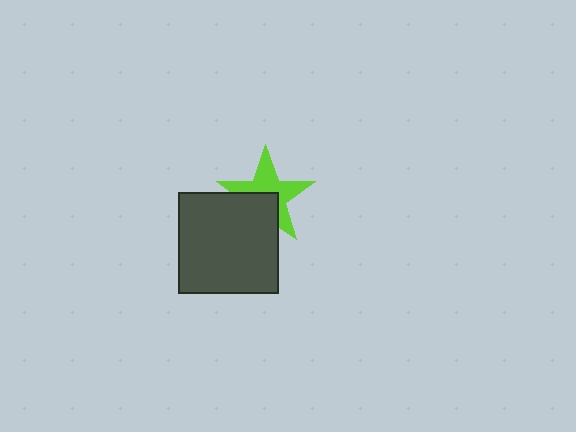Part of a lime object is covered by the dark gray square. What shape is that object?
It is a star.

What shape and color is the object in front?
The object in front is a dark gray square.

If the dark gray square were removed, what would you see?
You would see the complete lime star.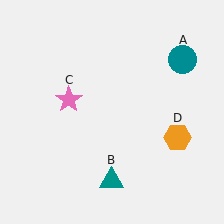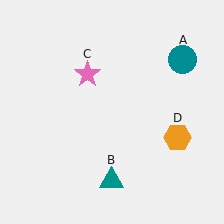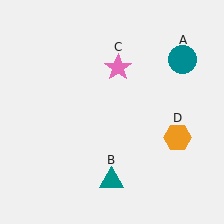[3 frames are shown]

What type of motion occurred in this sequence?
The pink star (object C) rotated clockwise around the center of the scene.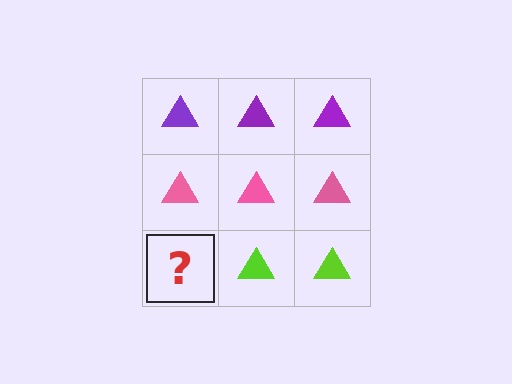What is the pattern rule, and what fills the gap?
The rule is that each row has a consistent color. The gap should be filled with a lime triangle.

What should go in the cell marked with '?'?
The missing cell should contain a lime triangle.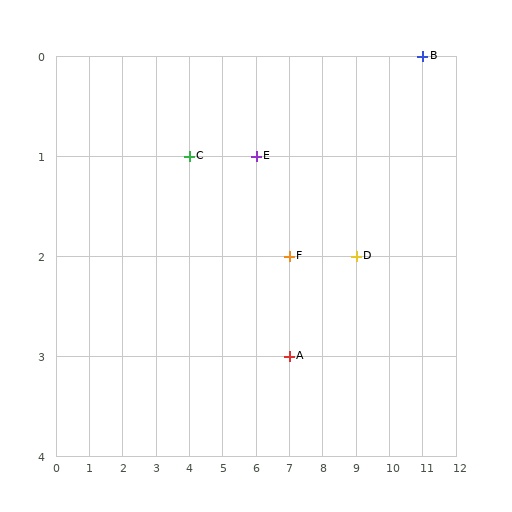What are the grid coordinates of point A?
Point A is at grid coordinates (7, 3).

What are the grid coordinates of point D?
Point D is at grid coordinates (9, 2).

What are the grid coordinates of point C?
Point C is at grid coordinates (4, 1).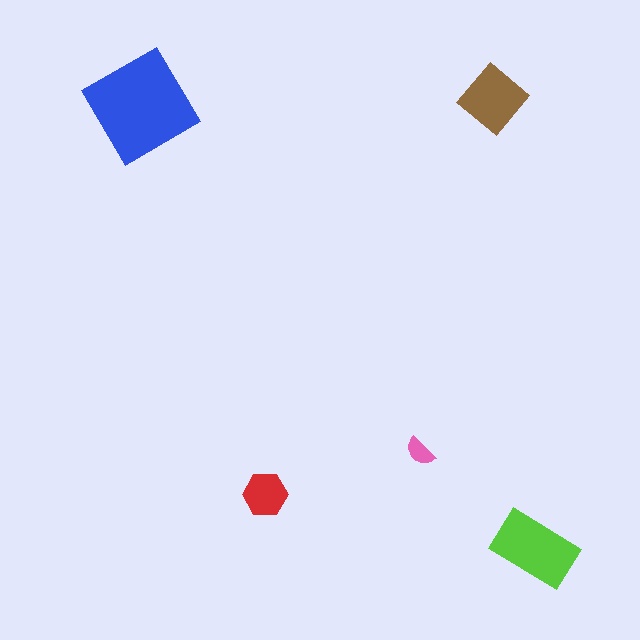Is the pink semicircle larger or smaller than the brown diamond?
Smaller.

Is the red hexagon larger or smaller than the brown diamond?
Smaller.